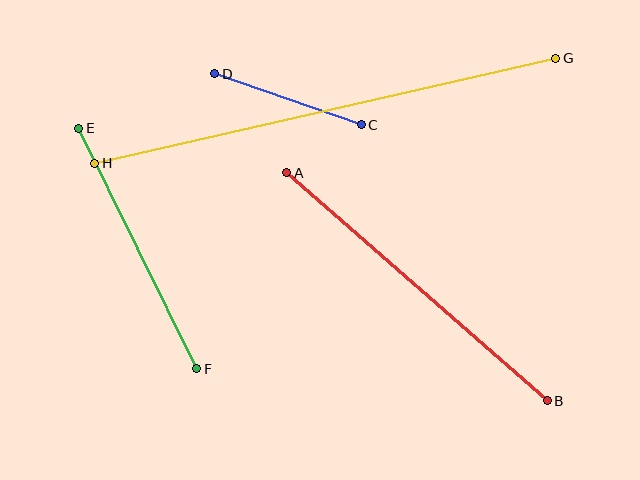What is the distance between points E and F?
The distance is approximately 268 pixels.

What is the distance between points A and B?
The distance is approximately 346 pixels.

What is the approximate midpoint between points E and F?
The midpoint is at approximately (138, 248) pixels.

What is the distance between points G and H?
The distance is approximately 473 pixels.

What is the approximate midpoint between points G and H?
The midpoint is at approximately (325, 111) pixels.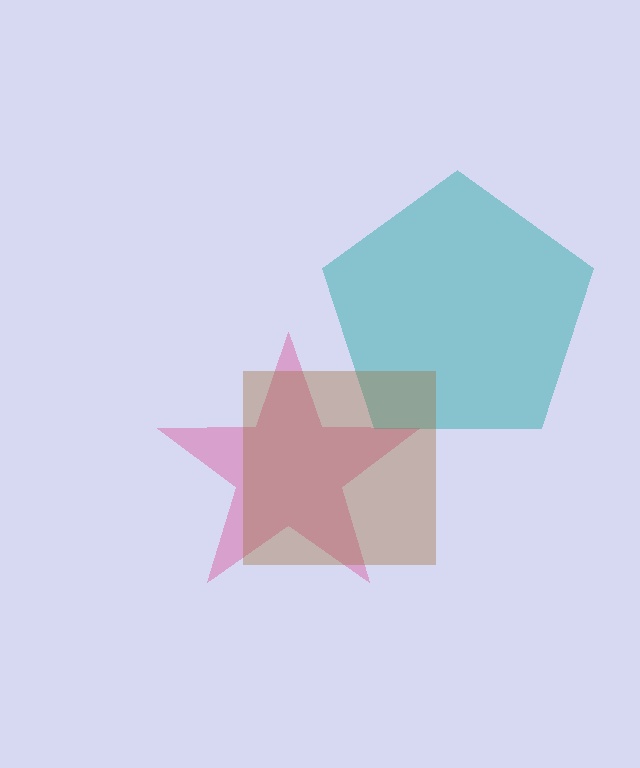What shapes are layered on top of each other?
The layered shapes are: a pink star, a teal pentagon, a brown square.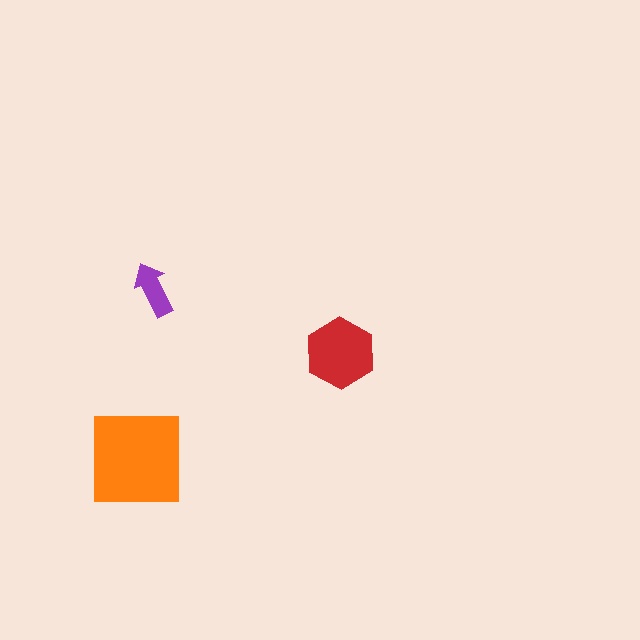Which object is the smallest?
The purple arrow.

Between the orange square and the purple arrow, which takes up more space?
The orange square.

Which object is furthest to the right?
The red hexagon is rightmost.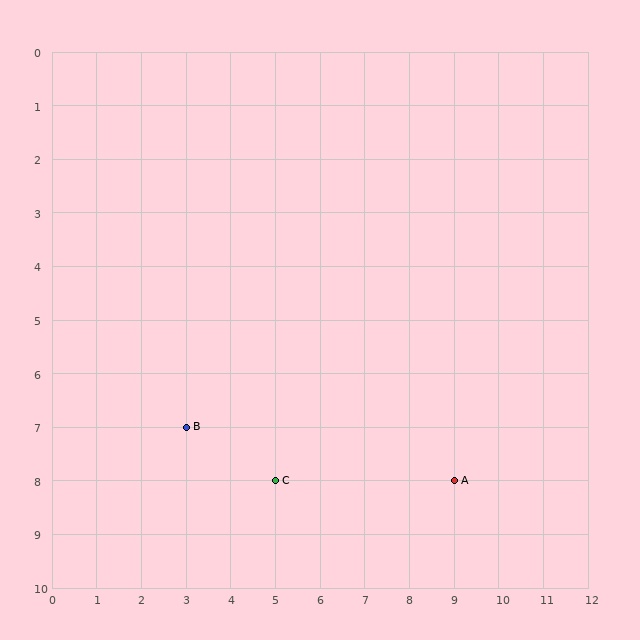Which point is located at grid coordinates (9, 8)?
Point A is at (9, 8).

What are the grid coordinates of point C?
Point C is at grid coordinates (5, 8).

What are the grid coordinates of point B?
Point B is at grid coordinates (3, 7).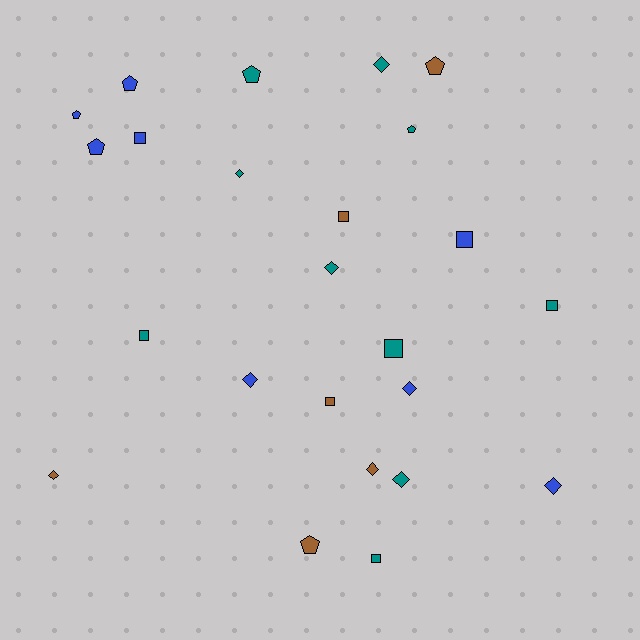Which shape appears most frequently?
Diamond, with 9 objects.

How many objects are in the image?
There are 24 objects.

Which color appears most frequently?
Teal, with 10 objects.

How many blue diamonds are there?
There are 3 blue diamonds.